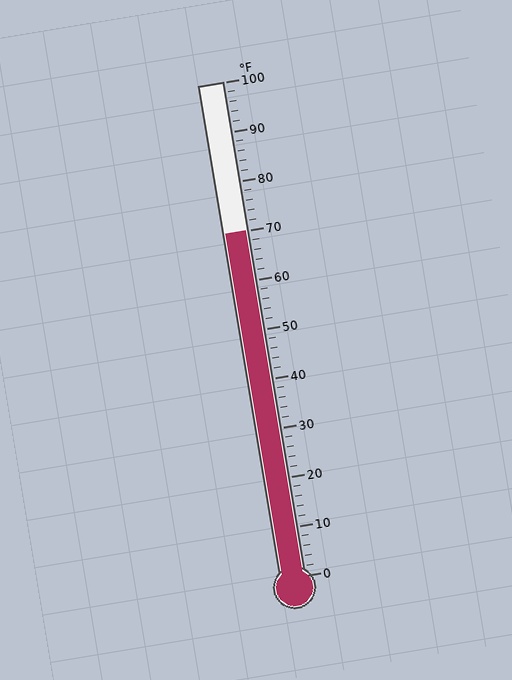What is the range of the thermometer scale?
The thermometer scale ranges from 0°F to 100°F.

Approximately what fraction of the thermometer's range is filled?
The thermometer is filled to approximately 70% of its range.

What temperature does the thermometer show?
The thermometer shows approximately 70°F.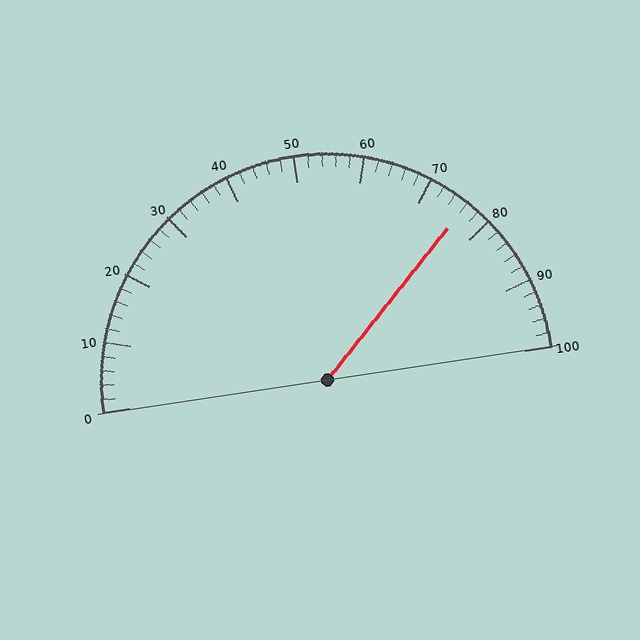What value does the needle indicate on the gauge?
The needle indicates approximately 76.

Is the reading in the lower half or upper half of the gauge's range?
The reading is in the upper half of the range (0 to 100).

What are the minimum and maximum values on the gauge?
The gauge ranges from 0 to 100.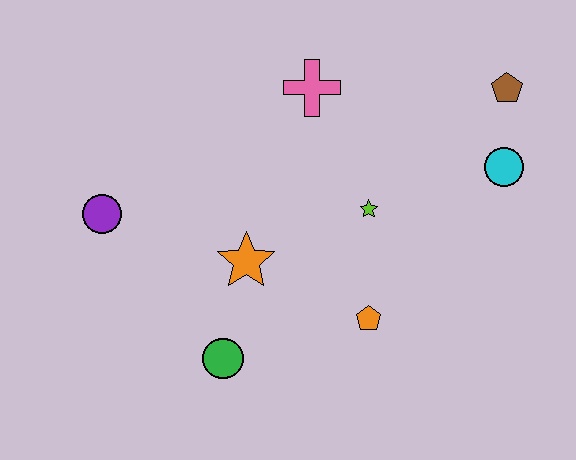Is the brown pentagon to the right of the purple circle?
Yes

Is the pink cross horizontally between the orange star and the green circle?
No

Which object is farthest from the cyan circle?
The purple circle is farthest from the cyan circle.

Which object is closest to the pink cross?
The lime star is closest to the pink cross.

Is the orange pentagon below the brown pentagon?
Yes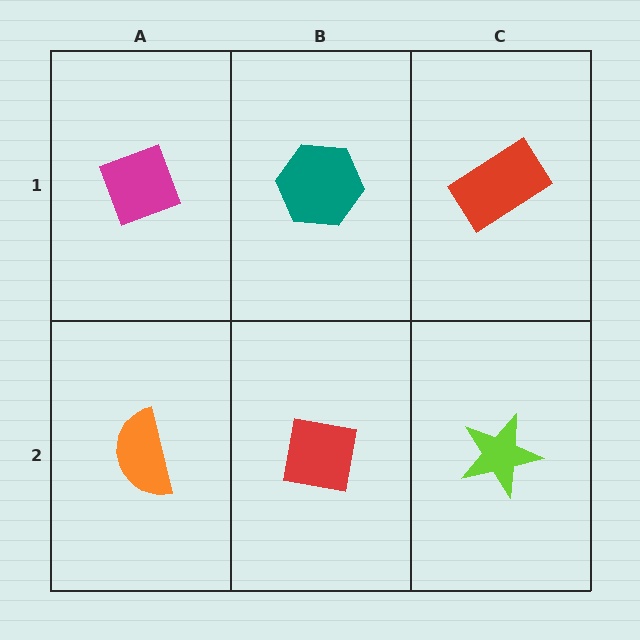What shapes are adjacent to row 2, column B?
A teal hexagon (row 1, column B), an orange semicircle (row 2, column A), a lime star (row 2, column C).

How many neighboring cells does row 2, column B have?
3.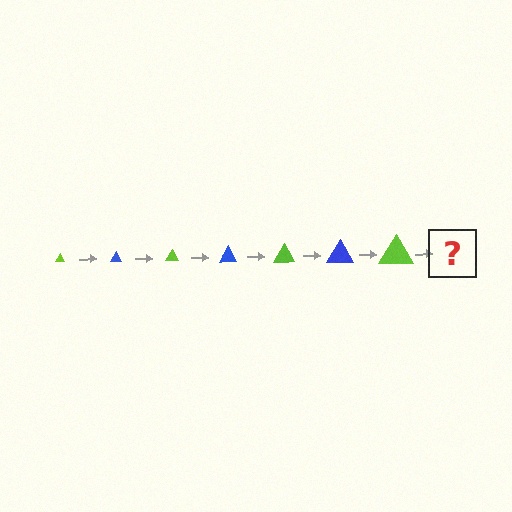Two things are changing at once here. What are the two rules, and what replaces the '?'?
The two rules are that the triangle grows larger each step and the color cycles through lime and blue. The '?' should be a blue triangle, larger than the previous one.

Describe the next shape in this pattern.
It should be a blue triangle, larger than the previous one.